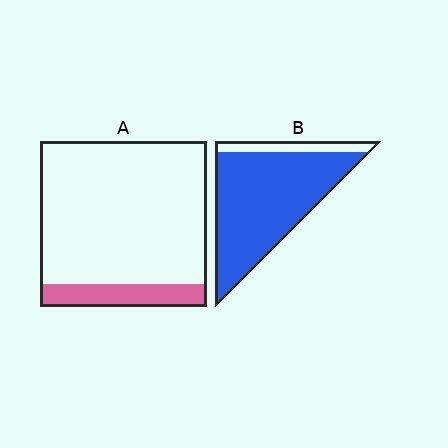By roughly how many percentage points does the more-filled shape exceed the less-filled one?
By roughly 75 percentage points (B over A).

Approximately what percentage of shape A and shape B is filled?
A is approximately 15% and B is approximately 85%.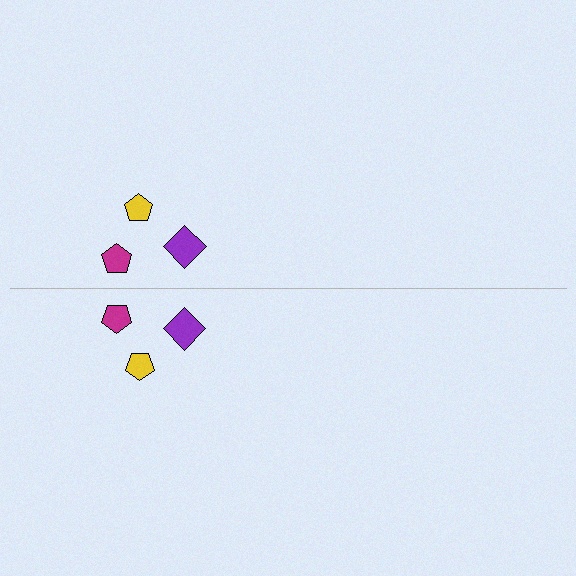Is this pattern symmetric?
Yes, this pattern has bilateral (reflection) symmetry.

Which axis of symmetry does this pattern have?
The pattern has a horizontal axis of symmetry running through the center of the image.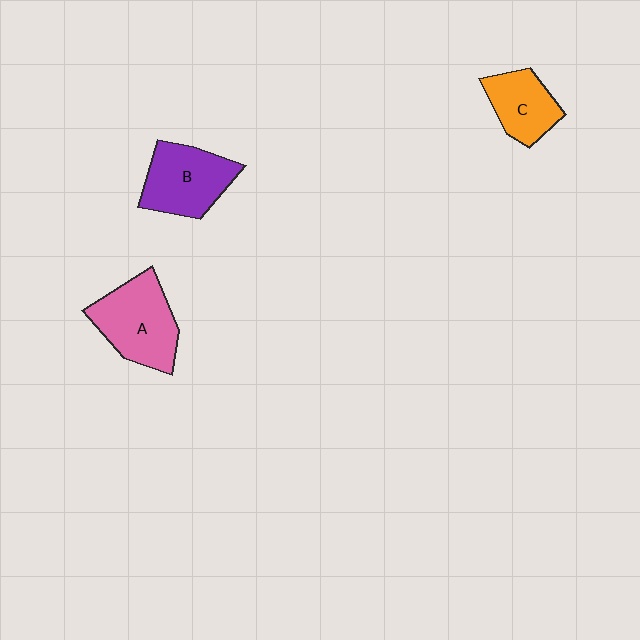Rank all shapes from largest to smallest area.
From largest to smallest: A (pink), B (purple), C (orange).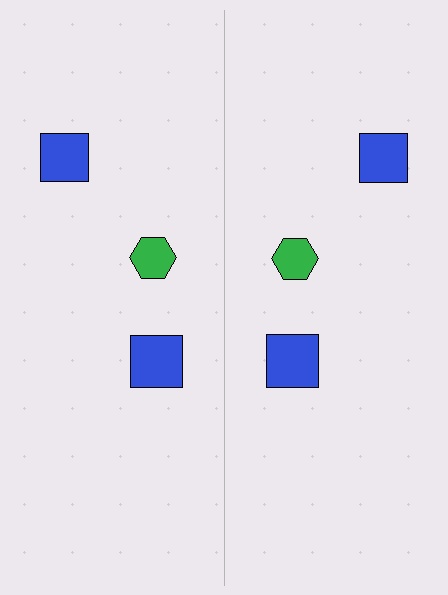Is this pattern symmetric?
Yes, this pattern has bilateral (reflection) symmetry.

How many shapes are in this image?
There are 6 shapes in this image.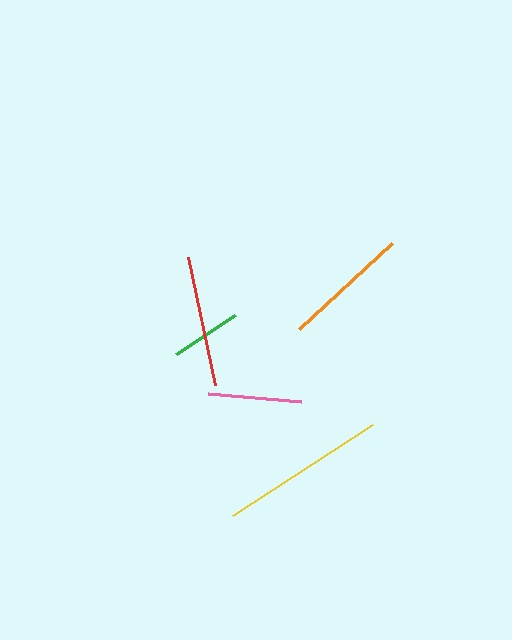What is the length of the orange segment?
The orange segment is approximately 127 pixels long.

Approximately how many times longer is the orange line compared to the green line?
The orange line is approximately 1.8 times the length of the green line.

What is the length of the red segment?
The red segment is approximately 131 pixels long.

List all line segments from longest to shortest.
From longest to shortest: yellow, red, orange, pink, green.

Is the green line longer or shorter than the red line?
The red line is longer than the green line.